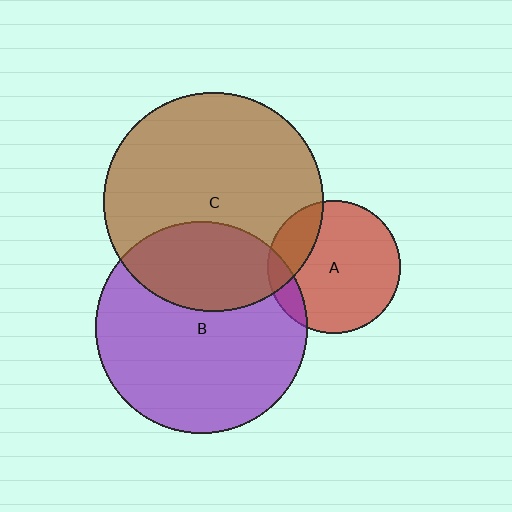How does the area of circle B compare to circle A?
Approximately 2.5 times.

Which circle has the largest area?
Circle C (brown).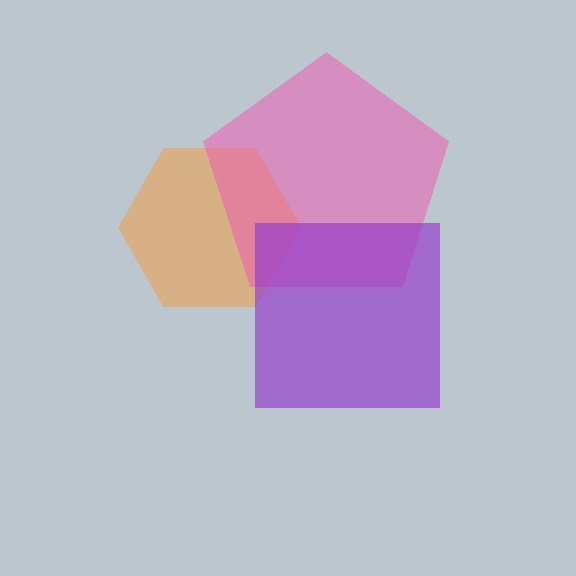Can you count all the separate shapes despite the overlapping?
Yes, there are 3 separate shapes.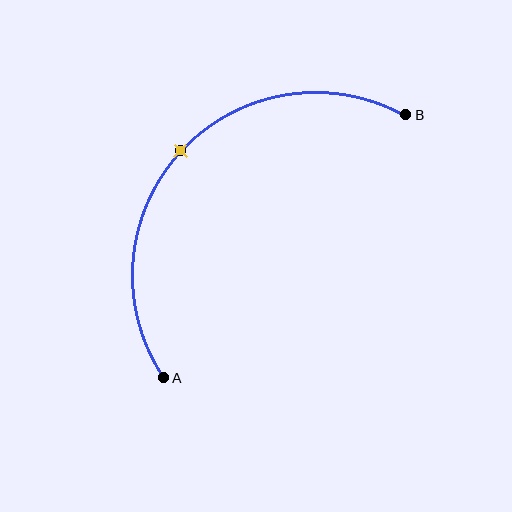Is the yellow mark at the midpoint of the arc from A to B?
Yes. The yellow mark lies on the arc at equal arc-length from both A and B — it is the arc midpoint.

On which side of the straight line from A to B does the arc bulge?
The arc bulges above and to the left of the straight line connecting A and B.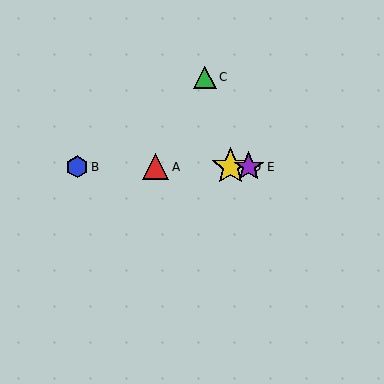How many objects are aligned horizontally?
4 objects (A, B, D, E) are aligned horizontally.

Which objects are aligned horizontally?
Objects A, B, D, E are aligned horizontally.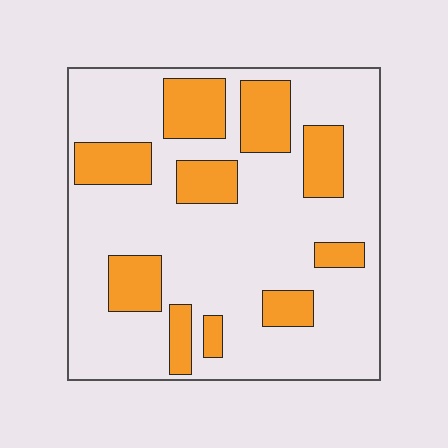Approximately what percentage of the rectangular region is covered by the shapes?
Approximately 25%.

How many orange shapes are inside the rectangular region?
10.